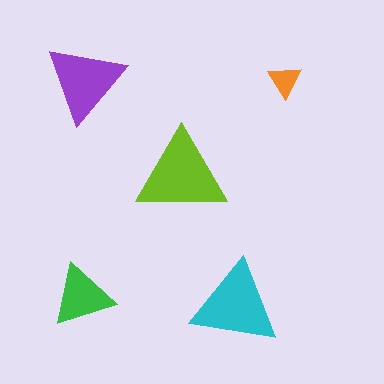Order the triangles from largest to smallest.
the lime one, the cyan one, the purple one, the green one, the orange one.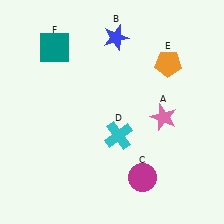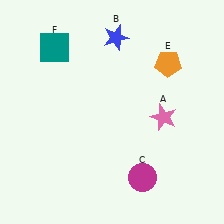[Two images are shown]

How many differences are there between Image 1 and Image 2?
There is 1 difference between the two images.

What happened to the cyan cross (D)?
The cyan cross (D) was removed in Image 2. It was in the bottom-right area of Image 1.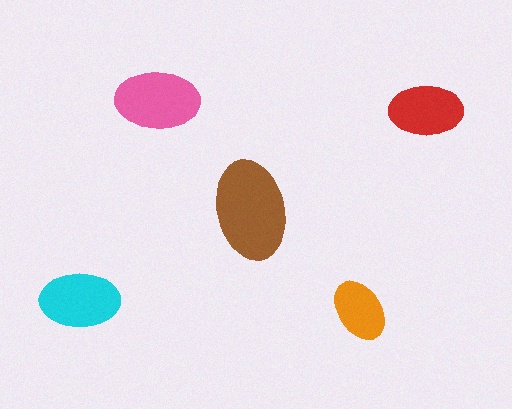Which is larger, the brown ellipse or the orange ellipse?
The brown one.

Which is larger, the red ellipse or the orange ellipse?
The red one.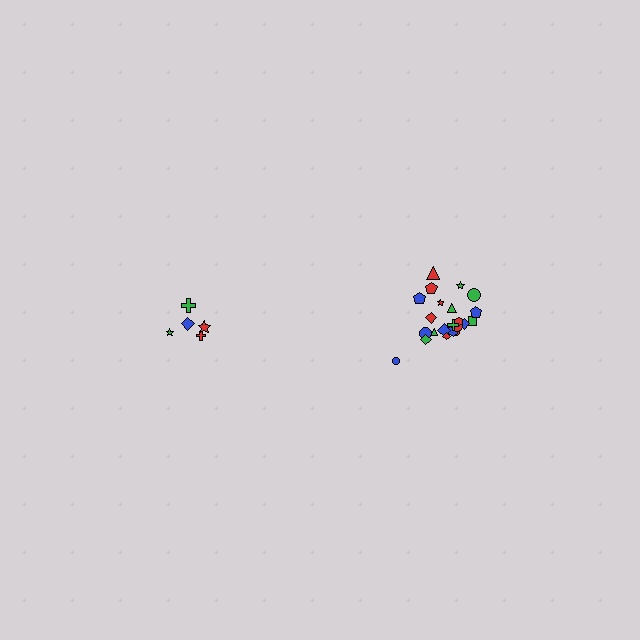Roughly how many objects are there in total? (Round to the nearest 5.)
Roughly 25 objects in total.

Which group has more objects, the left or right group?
The right group.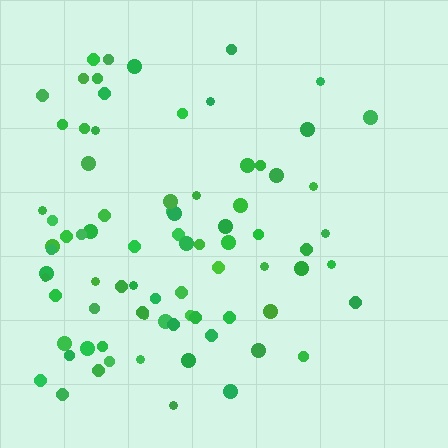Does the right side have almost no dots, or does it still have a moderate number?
Still a moderate number, just noticeably fewer than the left.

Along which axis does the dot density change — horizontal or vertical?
Horizontal.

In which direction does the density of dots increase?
From right to left, with the left side densest.